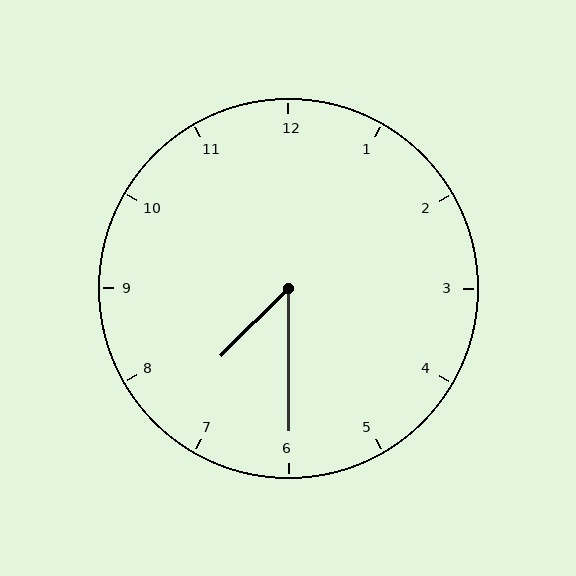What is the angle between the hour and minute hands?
Approximately 45 degrees.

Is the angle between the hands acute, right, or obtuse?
It is acute.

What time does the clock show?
7:30.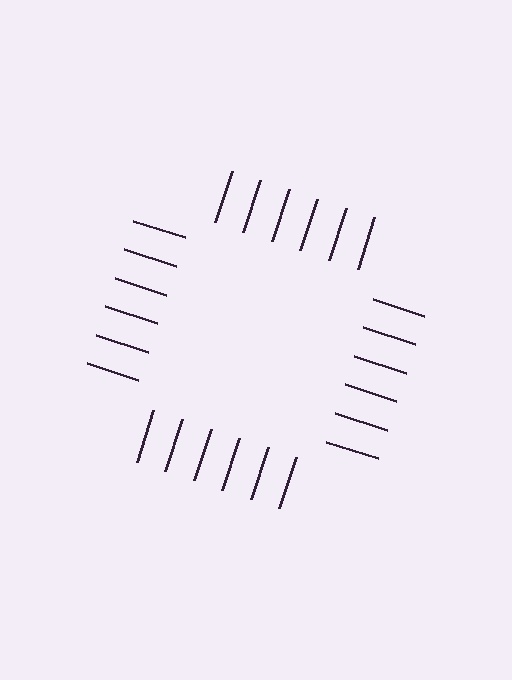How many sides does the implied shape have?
4 sides — the line-ends trace a square.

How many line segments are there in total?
24 — 6 along each of the 4 edges.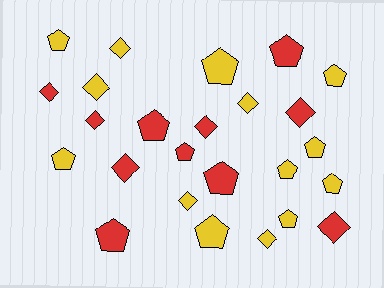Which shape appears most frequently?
Pentagon, with 14 objects.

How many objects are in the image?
There are 25 objects.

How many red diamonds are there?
There are 6 red diamonds.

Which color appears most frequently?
Yellow, with 14 objects.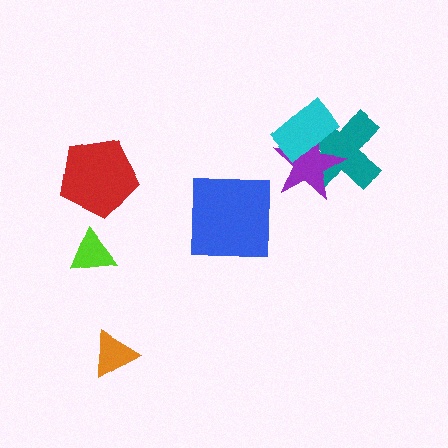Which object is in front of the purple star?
The cyan rectangle is in front of the purple star.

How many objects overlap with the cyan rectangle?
2 objects overlap with the cyan rectangle.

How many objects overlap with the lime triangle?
0 objects overlap with the lime triangle.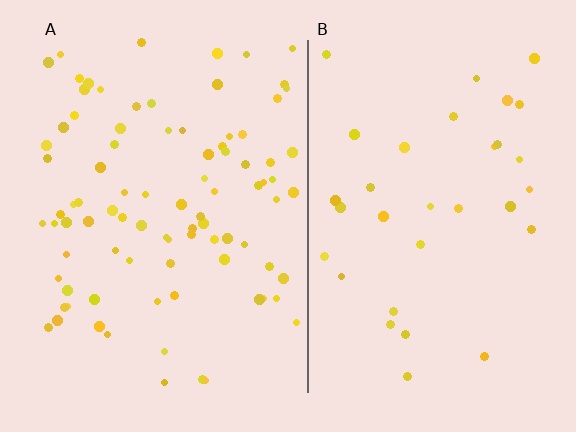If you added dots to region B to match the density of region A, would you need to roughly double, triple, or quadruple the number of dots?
Approximately triple.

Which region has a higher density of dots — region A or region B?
A (the left).